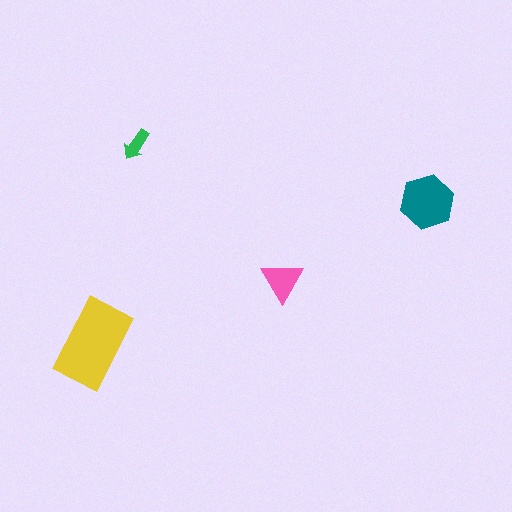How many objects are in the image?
There are 4 objects in the image.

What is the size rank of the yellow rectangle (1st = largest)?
1st.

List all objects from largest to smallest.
The yellow rectangle, the teal hexagon, the pink triangle, the green arrow.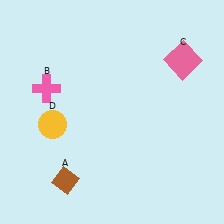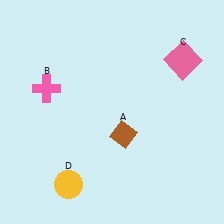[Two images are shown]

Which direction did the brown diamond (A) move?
The brown diamond (A) moved right.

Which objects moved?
The objects that moved are: the brown diamond (A), the yellow circle (D).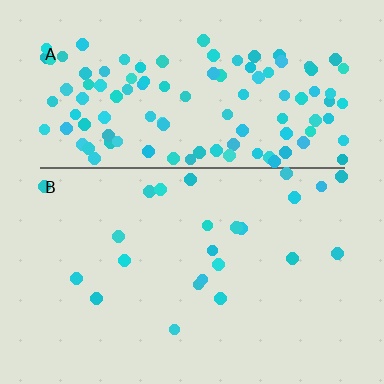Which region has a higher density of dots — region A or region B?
A (the top).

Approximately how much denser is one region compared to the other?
Approximately 4.8× — region A over region B.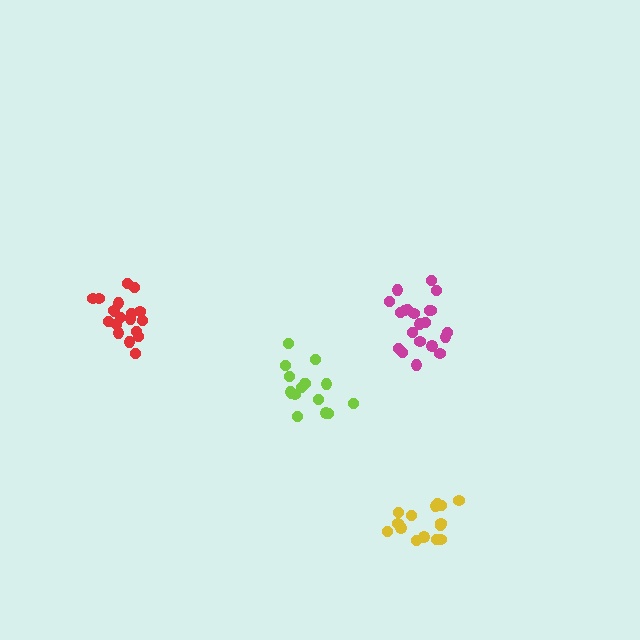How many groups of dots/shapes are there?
There are 4 groups.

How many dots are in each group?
Group 1: 19 dots, Group 2: 16 dots, Group 3: 15 dots, Group 4: 21 dots (71 total).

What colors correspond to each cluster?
The clusters are colored: red, lime, yellow, magenta.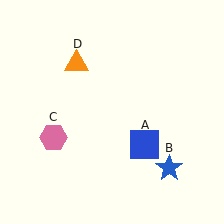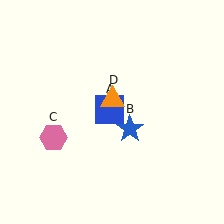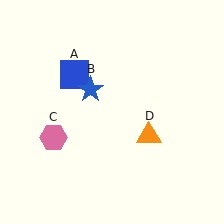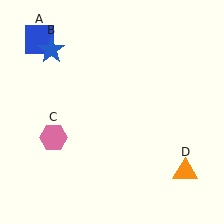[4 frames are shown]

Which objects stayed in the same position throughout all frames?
Pink hexagon (object C) remained stationary.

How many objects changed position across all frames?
3 objects changed position: blue square (object A), blue star (object B), orange triangle (object D).